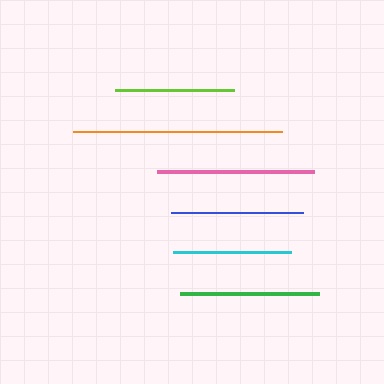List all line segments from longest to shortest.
From longest to shortest: orange, pink, green, blue, lime, cyan.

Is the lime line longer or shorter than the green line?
The green line is longer than the lime line.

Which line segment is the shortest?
The cyan line is the shortest at approximately 118 pixels.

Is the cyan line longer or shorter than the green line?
The green line is longer than the cyan line.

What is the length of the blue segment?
The blue segment is approximately 132 pixels long.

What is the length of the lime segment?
The lime segment is approximately 118 pixels long.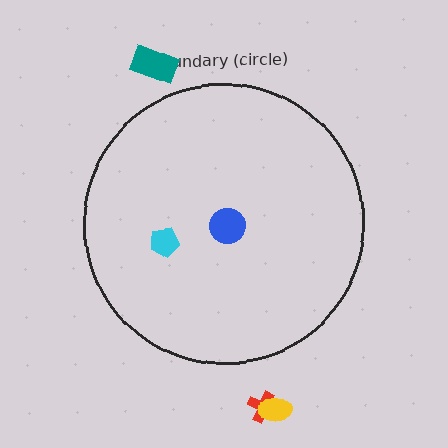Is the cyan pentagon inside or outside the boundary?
Inside.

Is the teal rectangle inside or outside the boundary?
Outside.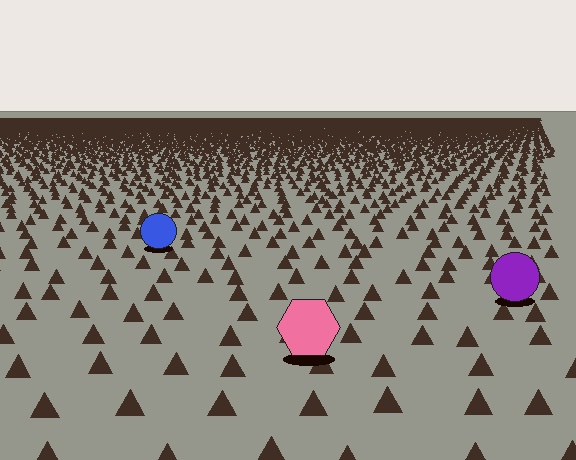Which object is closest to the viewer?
The pink hexagon is closest. The texture marks near it are larger and more spread out.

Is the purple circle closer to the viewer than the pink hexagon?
No. The pink hexagon is closer — you can tell from the texture gradient: the ground texture is coarser near it.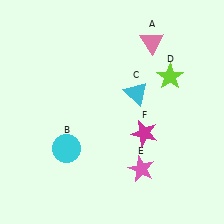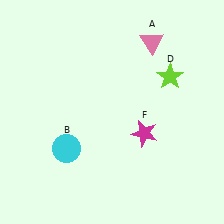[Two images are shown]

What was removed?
The pink star (E), the cyan triangle (C) were removed in Image 2.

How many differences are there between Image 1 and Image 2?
There are 2 differences between the two images.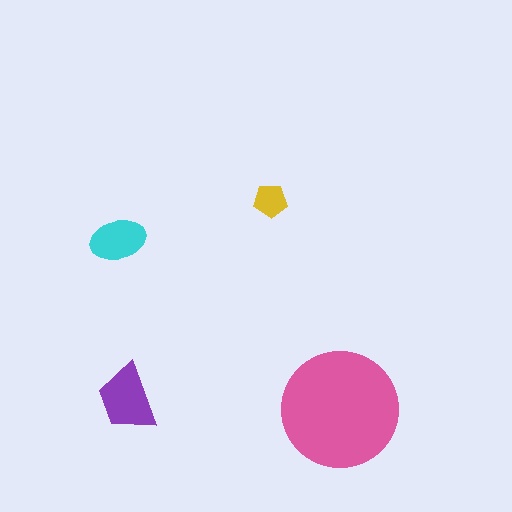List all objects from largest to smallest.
The pink circle, the purple trapezoid, the cyan ellipse, the yellow pentagon.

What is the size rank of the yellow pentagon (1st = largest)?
4th.